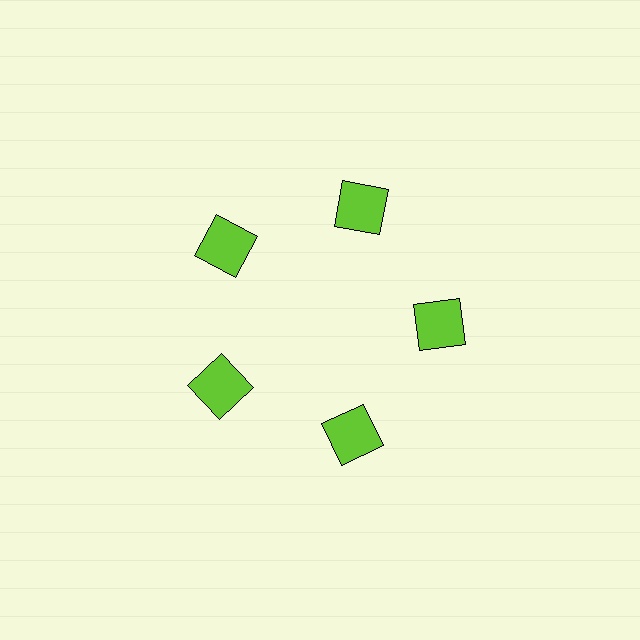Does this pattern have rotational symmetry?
Yes, this pattern has 5-fold rotational symmetry. It looks the same after rotating 72 degrees around the center.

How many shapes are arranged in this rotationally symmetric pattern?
There are 5 shapes, arranged in 5 groups of 1.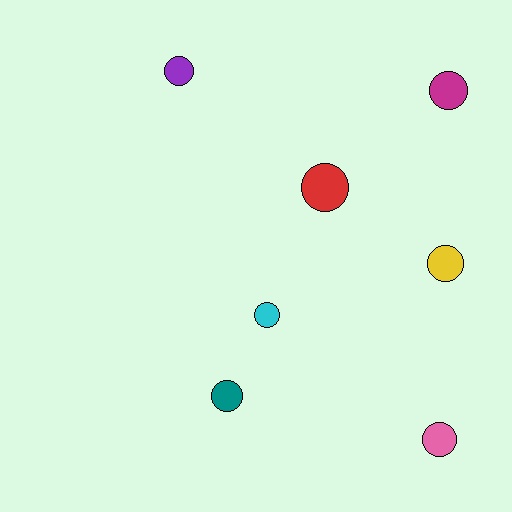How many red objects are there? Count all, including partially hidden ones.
There is 1 red object.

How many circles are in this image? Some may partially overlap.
There are 7 circles.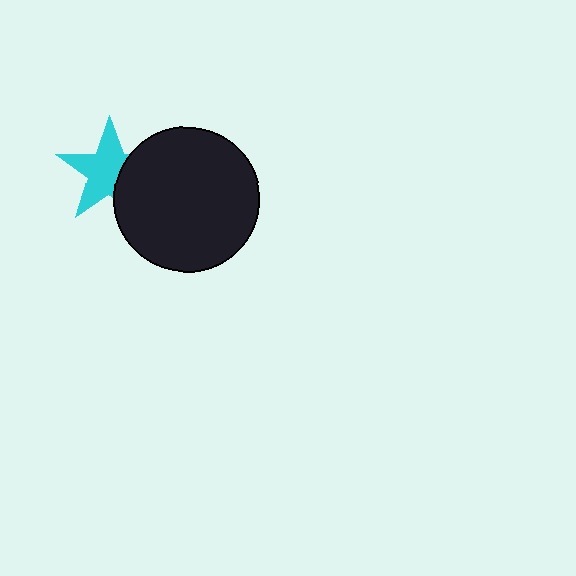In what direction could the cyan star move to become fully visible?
The cyan star could move left. That would shift it out from behind the black circle entirely.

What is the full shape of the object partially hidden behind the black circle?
The partially hidden object is a cyan star.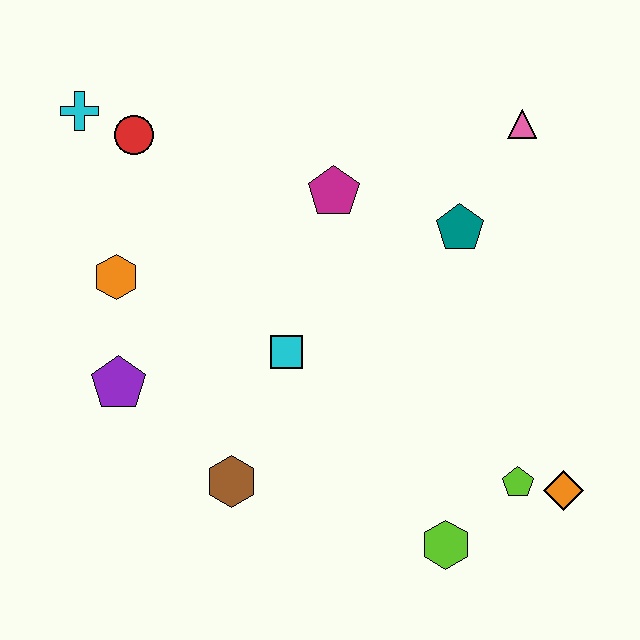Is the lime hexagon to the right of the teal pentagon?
No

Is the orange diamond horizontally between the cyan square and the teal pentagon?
No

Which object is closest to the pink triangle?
The teal pentagon is closest to the pink triangle.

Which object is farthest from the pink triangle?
The purple pentagon is farthest from the pink triangle.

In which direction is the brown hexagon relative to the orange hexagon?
The brown hexagon is below the orange hexagon.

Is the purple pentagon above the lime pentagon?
Yes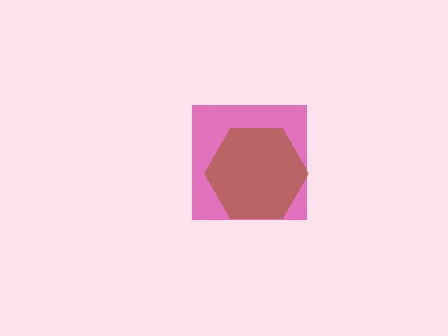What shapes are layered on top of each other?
The layered shapes are: a magenta square, a brown hexagon.